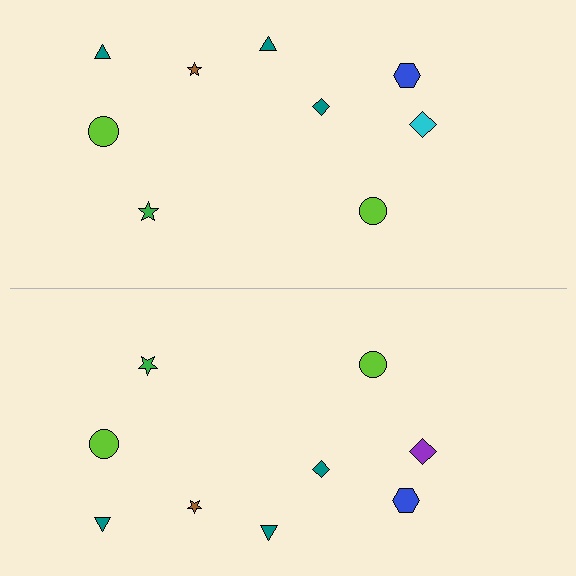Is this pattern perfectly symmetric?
No, the pattern is not perfectly symmetric. The purple diamond on the bottom side breaks the symmetry — its mirror counterpart is cyan.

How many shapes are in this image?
There are 18 shapes in this image.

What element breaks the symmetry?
The purple diamond on the bottom side breaks the symmetry — its mirror counterpart is cyan.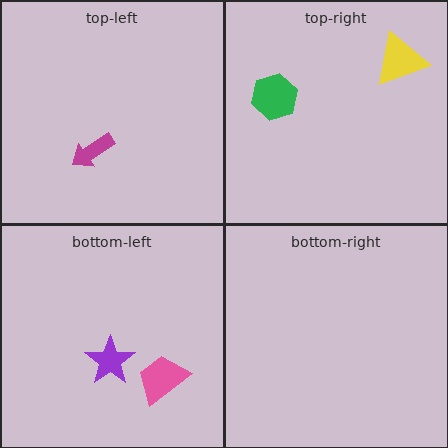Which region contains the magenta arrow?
The top-left region.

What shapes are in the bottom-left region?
The purple star, the pink trapezoid.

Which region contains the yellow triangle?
The top-right region.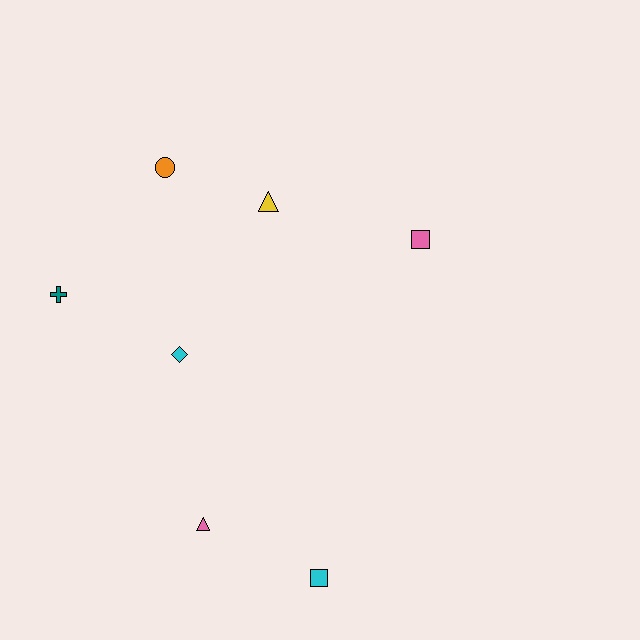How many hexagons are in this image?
There are no hexagons.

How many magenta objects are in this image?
There are no magenta objects.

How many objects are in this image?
There are 7 objects.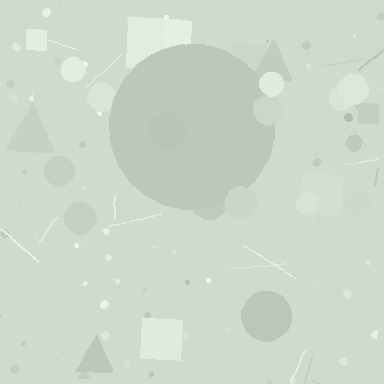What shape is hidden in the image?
A circle is hidden in the image.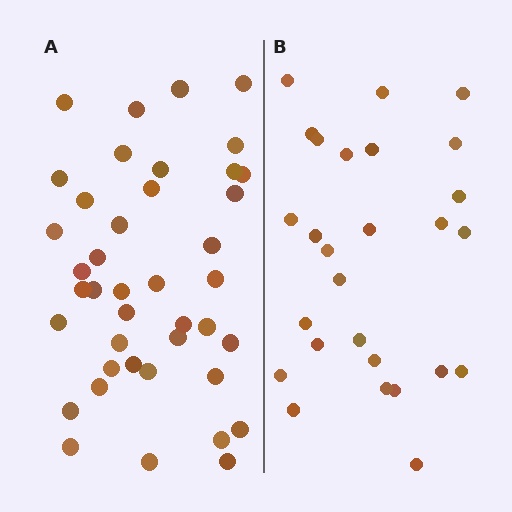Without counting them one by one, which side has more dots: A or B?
Region A (the left region) has more dots.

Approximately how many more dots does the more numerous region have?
Region A has approximately 15 more dots than region B.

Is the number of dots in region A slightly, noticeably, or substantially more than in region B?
Region A has substantially more. The ratio is roughly 1.5 to 1.